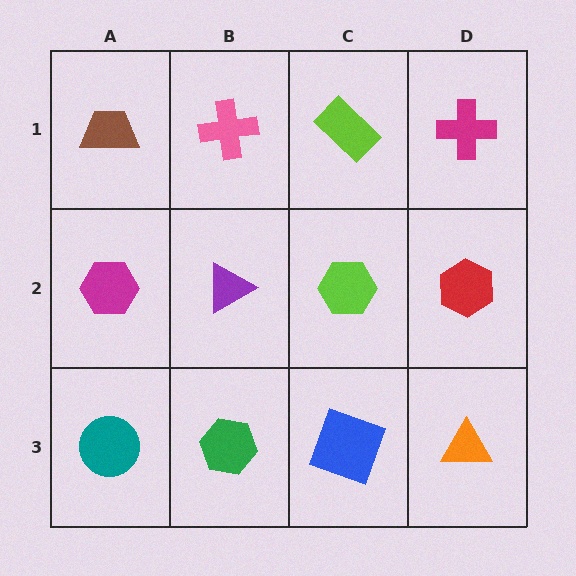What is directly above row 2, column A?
A brown trapezoid.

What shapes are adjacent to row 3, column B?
A purple triangle (row 2, column B), a teal circle (row 3, column A), a blue square (row 3, column C).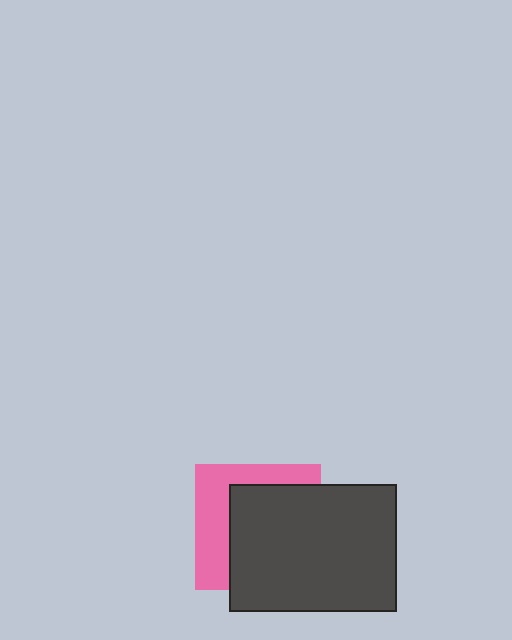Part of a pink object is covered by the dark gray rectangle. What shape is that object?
It is a square.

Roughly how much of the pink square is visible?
A small part of it is visible (roughly 39%).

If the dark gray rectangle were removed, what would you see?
You would see the complete pink square.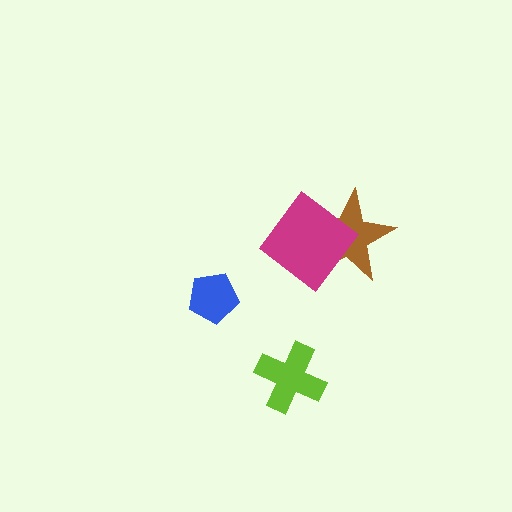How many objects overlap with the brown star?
1 object overlaps with the brown star.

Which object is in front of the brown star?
The magenta diamond is in front of the brown star.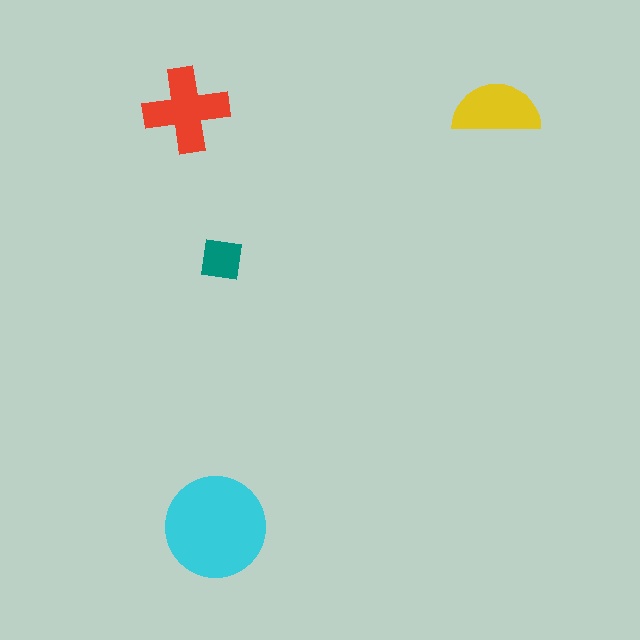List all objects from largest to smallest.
The cyan circle, the red cross, the yellow semicircle, the teal square.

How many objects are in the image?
There are 4 objects in the image.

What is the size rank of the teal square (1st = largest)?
4th.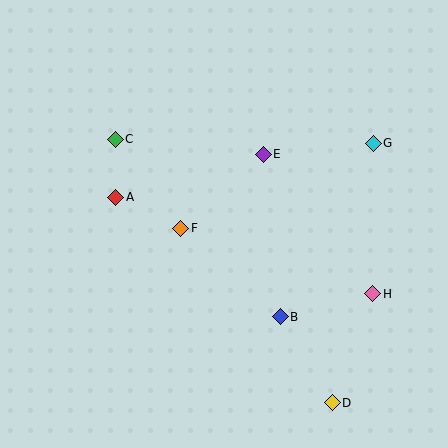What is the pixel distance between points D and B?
The distance between D and B is 101 pixels.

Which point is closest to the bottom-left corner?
Point A is closest to the bottom-left corner.